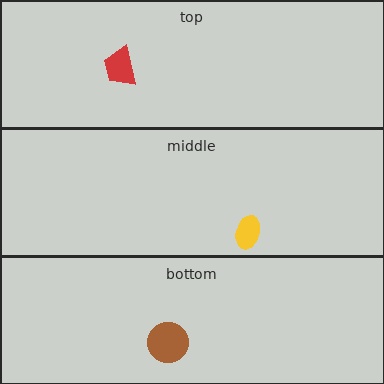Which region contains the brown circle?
The bottom region.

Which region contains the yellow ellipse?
The middle region.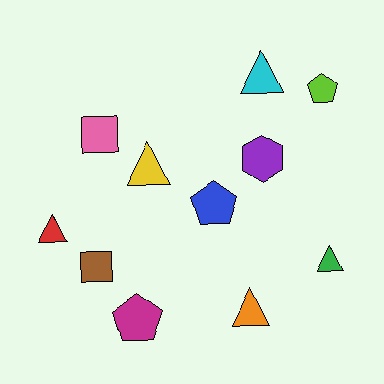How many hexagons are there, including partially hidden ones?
There is 1 hexagon.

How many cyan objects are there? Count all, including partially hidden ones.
There is 1 cyan object.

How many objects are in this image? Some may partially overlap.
There are 11 objects.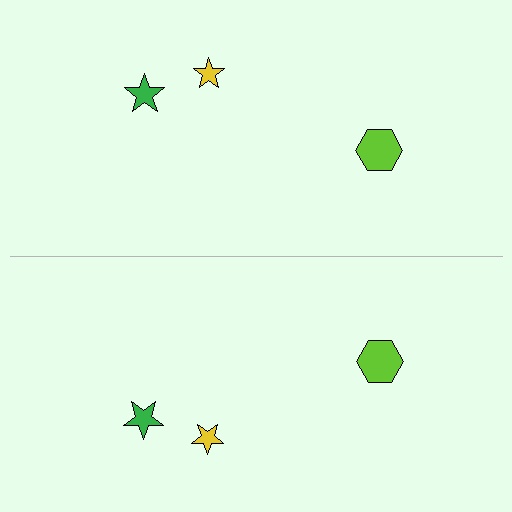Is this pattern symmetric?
Yes, this pattern has bilateral (reflection) symmetry.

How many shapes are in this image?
There are 6 shapes in this image.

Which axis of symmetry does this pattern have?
The pattern has a horizontal axis of symmetry running through the center of the image.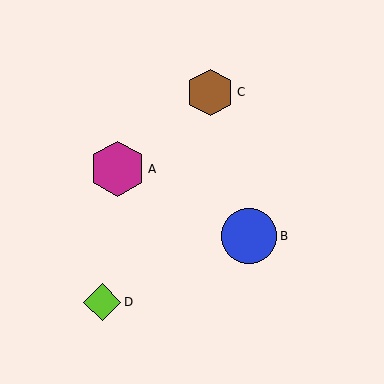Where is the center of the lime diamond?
The center of the lime diamond is at (102, 302).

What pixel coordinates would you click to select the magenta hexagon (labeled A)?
Click at (117, 169) to select the magenta hexagon A.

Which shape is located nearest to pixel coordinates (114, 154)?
The magenta hexagon (labeled A) at (117, 169) is nearest to that location.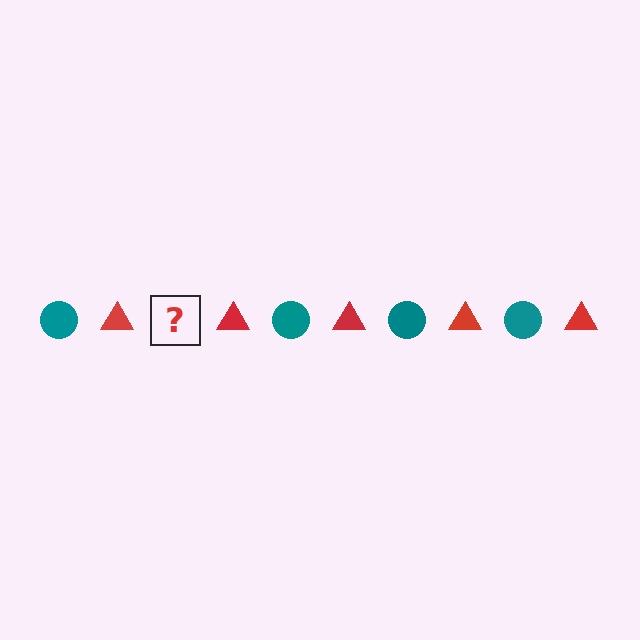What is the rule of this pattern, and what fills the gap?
The rule is that the pattern alternates between teal circle and red triangle. The gap should be filled with a teal circle.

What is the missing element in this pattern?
The missing element is a teal circle.